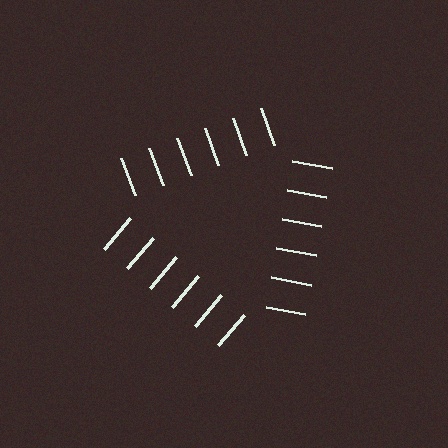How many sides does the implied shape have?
3 sides — the line-ends trace a triangle.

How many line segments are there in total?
18 — 6 along each of the 3 edges.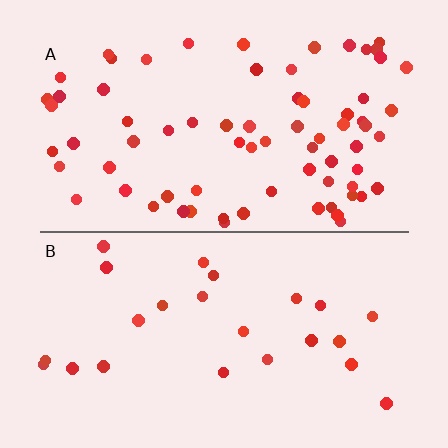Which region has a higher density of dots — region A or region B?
A (the top).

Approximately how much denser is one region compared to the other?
Approximately 3.0× — region A over region B.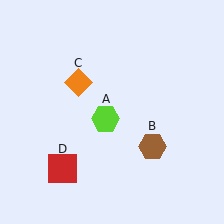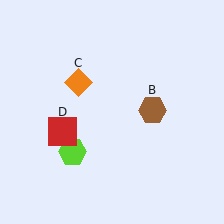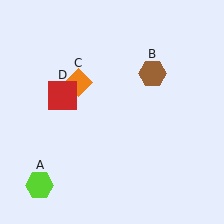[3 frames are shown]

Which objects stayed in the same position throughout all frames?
Orange diamond (object C) remained stationary.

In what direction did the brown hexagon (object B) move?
The brown hexagon (object B) moved up.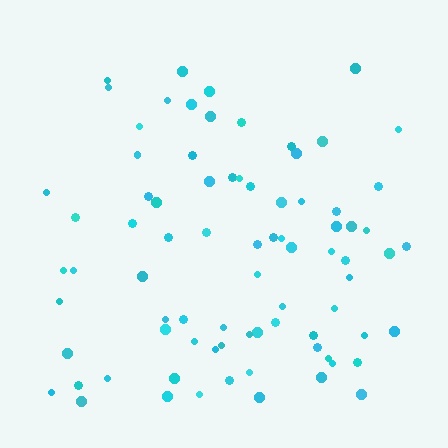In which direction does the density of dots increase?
From top to bottom, with the bottom side densest.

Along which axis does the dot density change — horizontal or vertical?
Vertical.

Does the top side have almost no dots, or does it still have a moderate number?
Still a moderate number, just noticeably fewer than the bottom.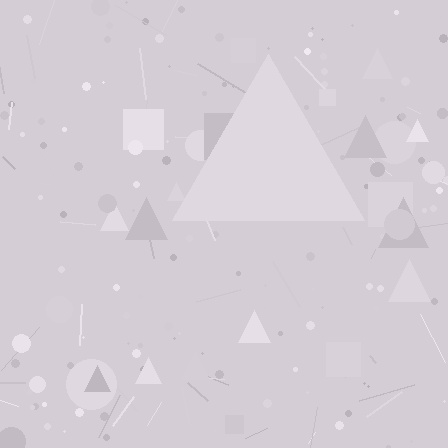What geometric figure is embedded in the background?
A triangle is embedded in the background.